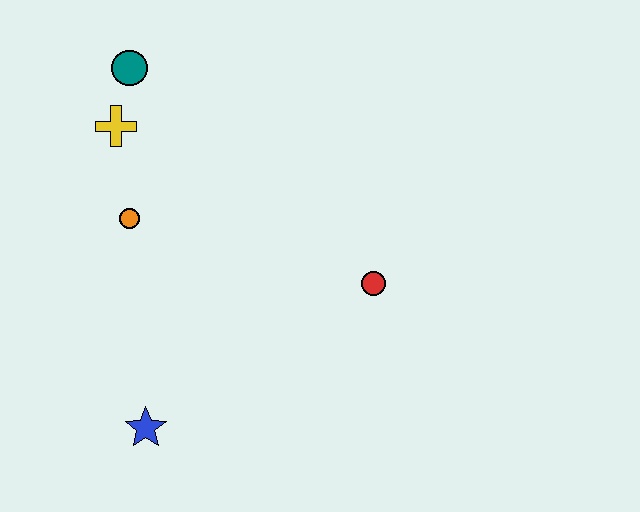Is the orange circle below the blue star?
No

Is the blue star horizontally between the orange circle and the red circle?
Yes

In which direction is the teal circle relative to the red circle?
The teal circle is to the left of the red circle.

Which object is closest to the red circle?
The orange circle is closest to the red circle.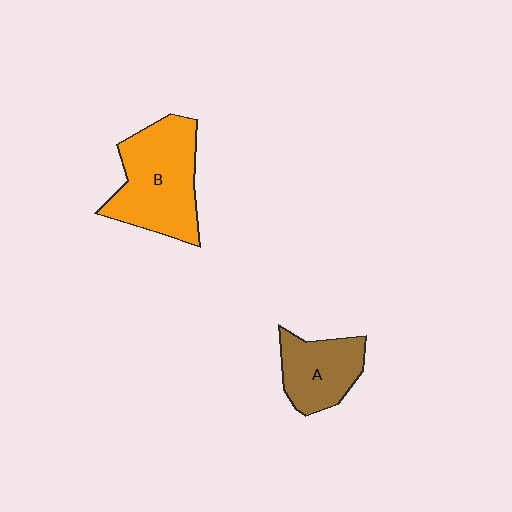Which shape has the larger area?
Shape B (orange).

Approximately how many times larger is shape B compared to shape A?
Approximately 1.6 times.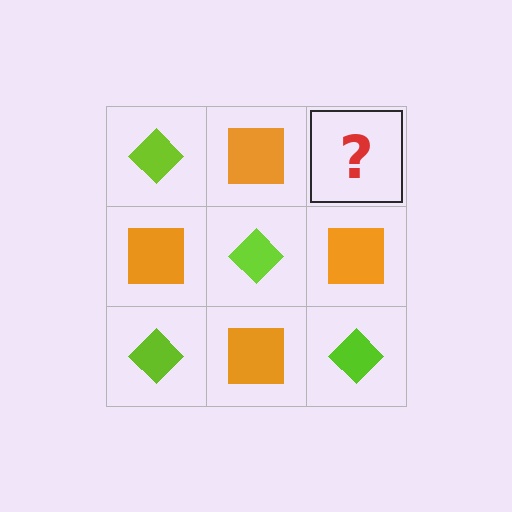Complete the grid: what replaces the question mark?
The question mark should be replaced with a lime diamond.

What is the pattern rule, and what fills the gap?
The rule is that it alternates lime diamond and orange square in a checkerboard pattern. The gap should be filled with a lime diamond.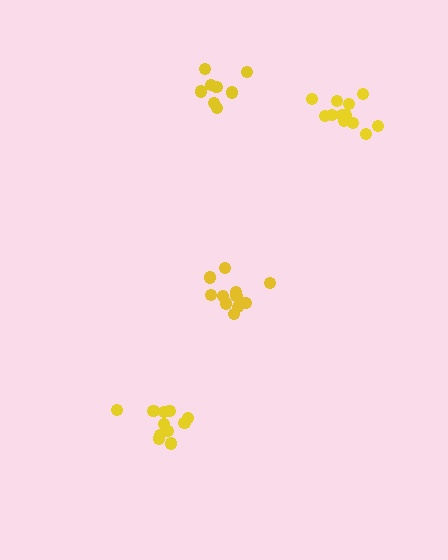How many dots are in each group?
Group 1: 9 dots, Group 2: 11 dots, Group 3: 12 dots, Group 4: 11 dots (43 total).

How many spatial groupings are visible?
There are 4 spatial groupings.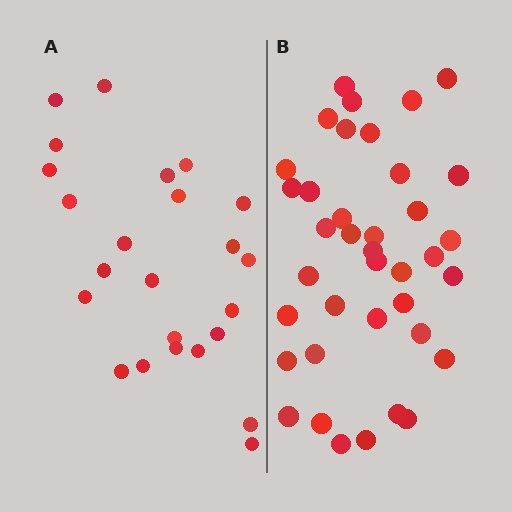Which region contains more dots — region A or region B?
Region B (the right region) has more dots.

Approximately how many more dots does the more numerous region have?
Region B has approximately 15 more dots than region A.